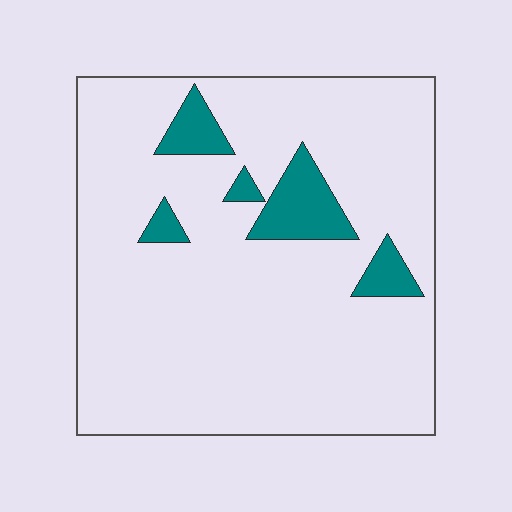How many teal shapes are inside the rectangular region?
5.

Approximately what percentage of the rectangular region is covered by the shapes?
Approximately 10%.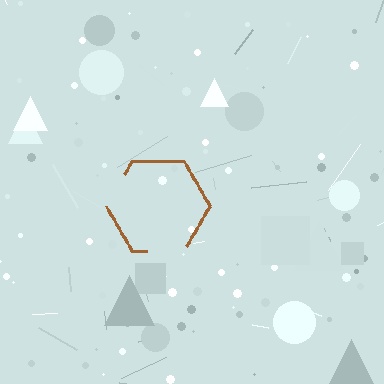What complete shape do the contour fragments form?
The contour fragments form a hexagon.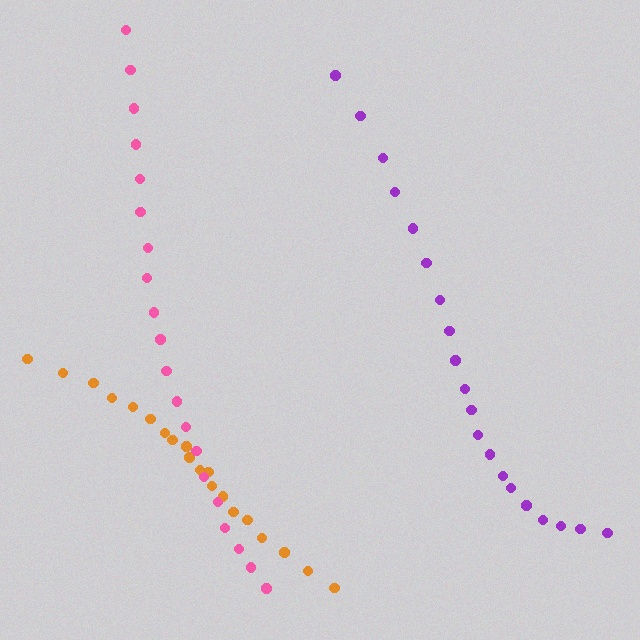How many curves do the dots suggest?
There are 3 distinct paths.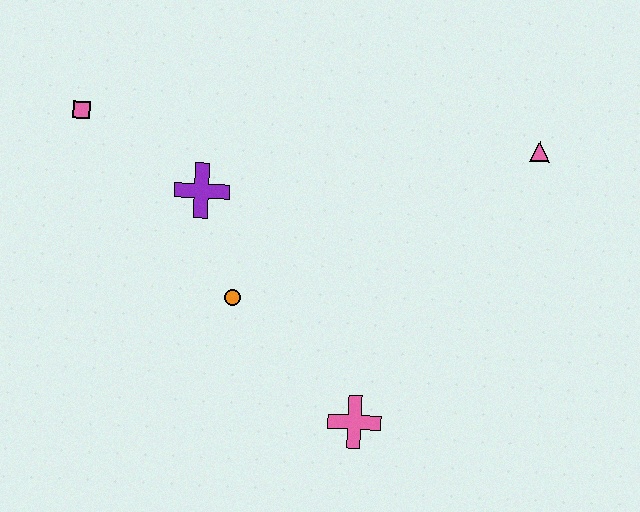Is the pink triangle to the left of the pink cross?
No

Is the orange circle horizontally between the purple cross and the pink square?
No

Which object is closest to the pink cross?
The orange circle is closest to the pink cross.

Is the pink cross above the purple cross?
No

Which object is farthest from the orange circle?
The pink triangle is farthest from the orange circle.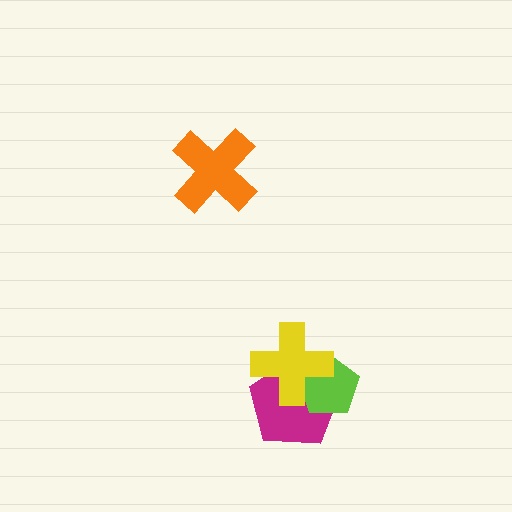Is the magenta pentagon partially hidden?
Yes, it is partially covered by another shape.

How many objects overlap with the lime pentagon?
2 objects overlap with the lime pentagon.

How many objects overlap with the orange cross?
0 objects overlap with the orange cross.